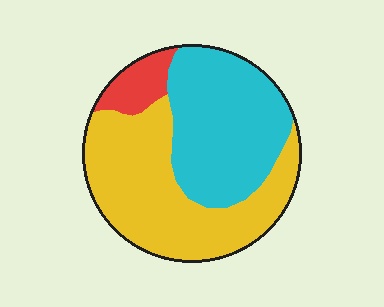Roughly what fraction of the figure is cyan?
Cyan takes up between a quarter and a half of the figure.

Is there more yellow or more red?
Yellow.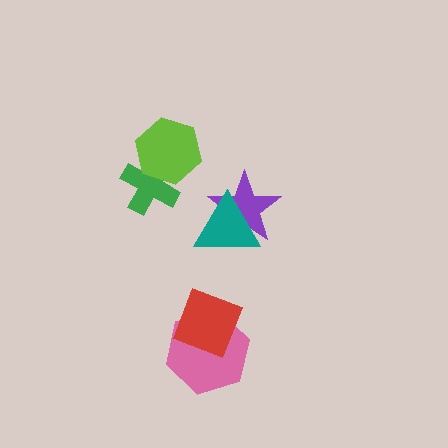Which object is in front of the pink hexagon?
The red square is in front of the pink hexagon.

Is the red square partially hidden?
No, no other shape covers it.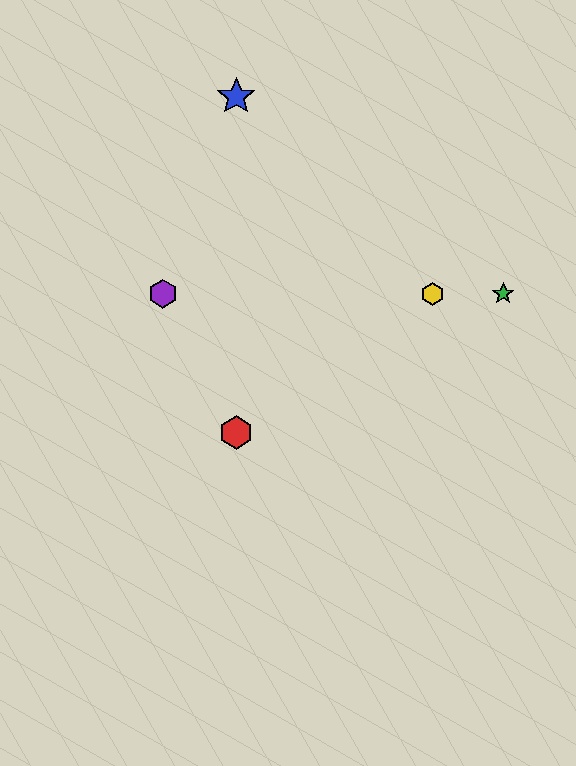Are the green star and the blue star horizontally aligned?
No, the green star is at y≈294 and the blue star is at y≈96.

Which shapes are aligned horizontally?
The green star, the yellow hexagon, the purple hexagon are aligned horizontally.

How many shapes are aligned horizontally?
3 shapes (the green star, the yellow hexagon, the purple hexagon) are aligned horizontally.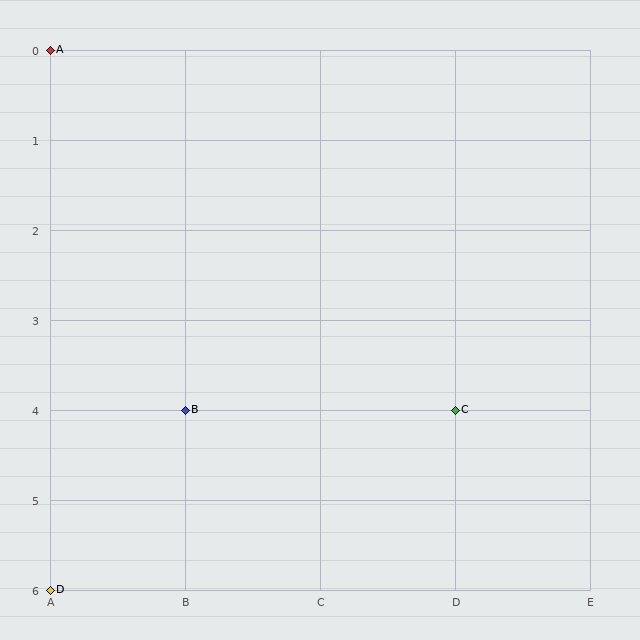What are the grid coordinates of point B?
Point B is at grid coordinates (B, 4).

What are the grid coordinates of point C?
Point C is at grid coordinates (D, 4).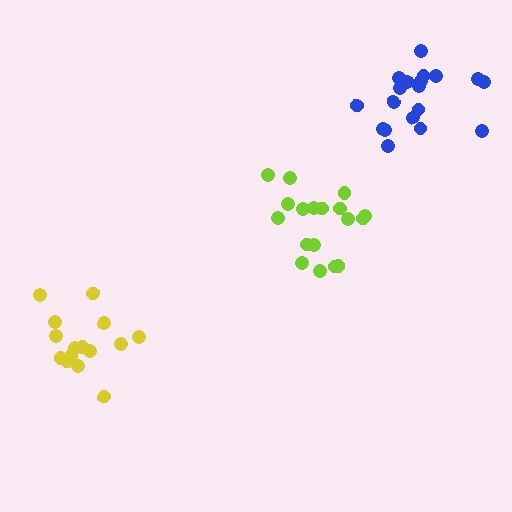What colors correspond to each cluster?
The clusters are colored: lime, yellow, blue.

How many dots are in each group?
Group 1: 18 dots, Group 2: 15 dots, Group 3: 19 dots (52 total).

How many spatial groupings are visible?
There are 3 spatial groupings.